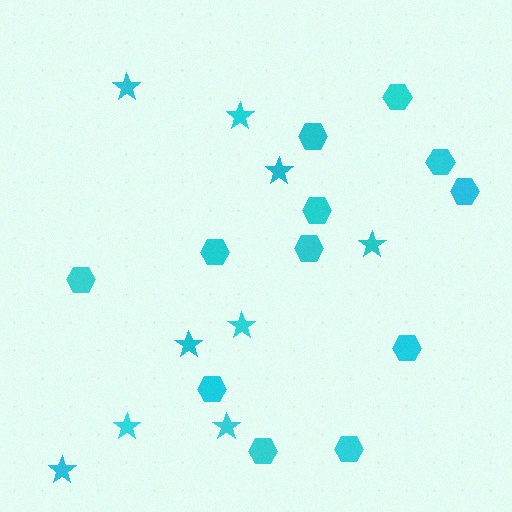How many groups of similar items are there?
There are 2 groups: one group of hexagons (12) and one group of stars (9).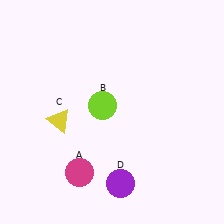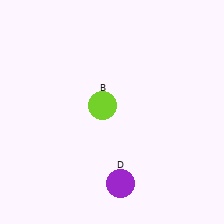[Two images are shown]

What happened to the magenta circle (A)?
The magenta circle (A) was removed in Image 2. It was in the bottom-left area of Image 1.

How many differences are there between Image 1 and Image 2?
There are 2 differences between the two images.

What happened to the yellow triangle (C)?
The yellow triangle (C) was removed in Image 2. It was in the bottom-left area of Image 1.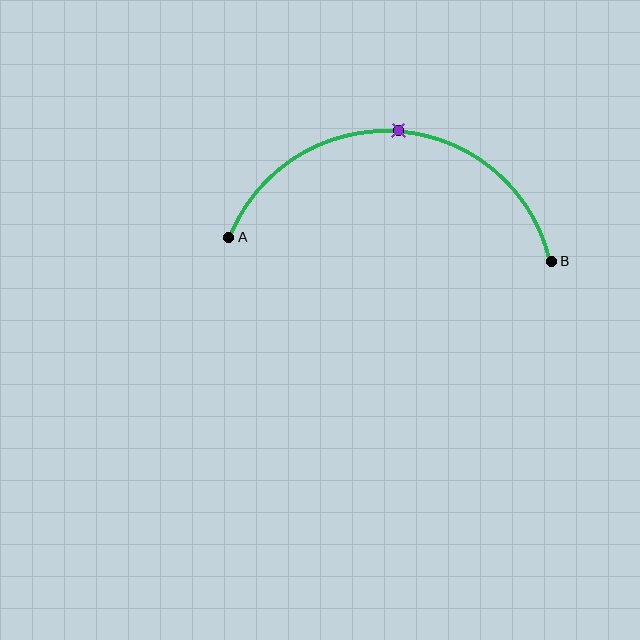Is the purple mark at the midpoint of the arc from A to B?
Yes. The purple mark lies on the arc at equal arc-length from both A and B — it is the arc midpoint.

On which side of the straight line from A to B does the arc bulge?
The arc bulges above the straight line connecting A and B.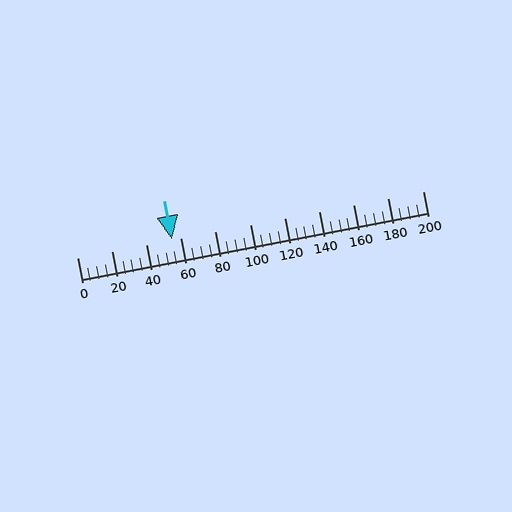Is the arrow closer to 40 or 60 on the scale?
The arrow is closer to 60.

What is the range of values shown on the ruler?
The ruler shows values from 0 to 200.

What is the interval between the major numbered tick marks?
The major tick marks are spaced 20 units apart.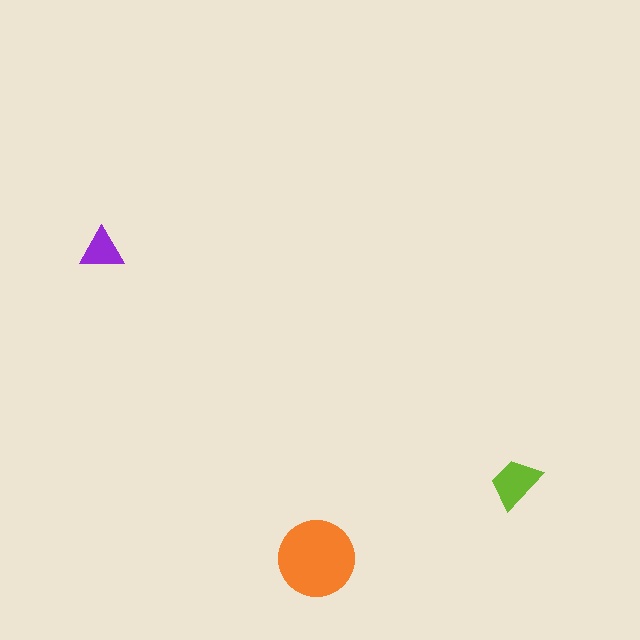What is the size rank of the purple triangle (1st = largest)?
3rd.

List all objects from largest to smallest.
The orange circle, the lime trapezoid, the purple triangle.